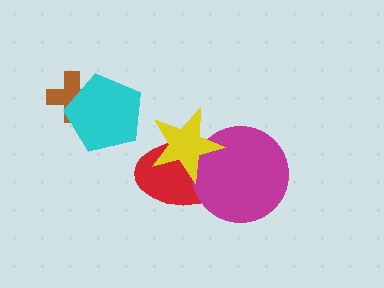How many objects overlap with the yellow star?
2 objects overlap with the yellow star.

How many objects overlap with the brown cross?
1 object overlaps with the brown cross.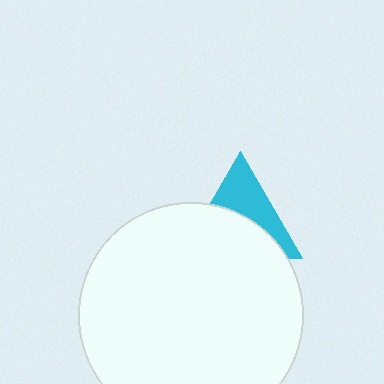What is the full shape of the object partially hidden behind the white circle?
The partially hidden object is a cyan triangle.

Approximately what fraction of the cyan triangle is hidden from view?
Roughly 56% of the cyan triangle is hidden behind the white circle.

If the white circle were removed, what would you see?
You would see the complete cyan triangle.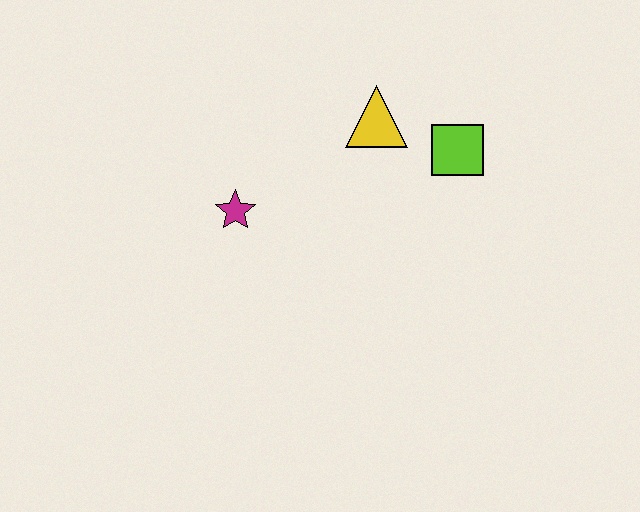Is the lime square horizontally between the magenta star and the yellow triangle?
No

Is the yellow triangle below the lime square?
No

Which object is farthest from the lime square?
The magenta star is farthest from the lime square.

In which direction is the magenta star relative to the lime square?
The magenta star is to the left of the lime square.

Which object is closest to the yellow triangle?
The lime square is closest to the yellow triangle.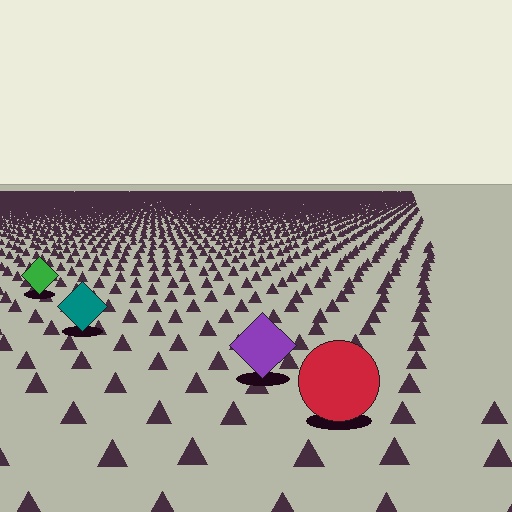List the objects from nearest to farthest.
From nearest to farthest: the red circle, the purple diamond, the teal diamond, the green diamond.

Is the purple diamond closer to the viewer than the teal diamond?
Yes. The purple diamond is closer — you can tell from the texture gradient: the ground texture is coarser near it.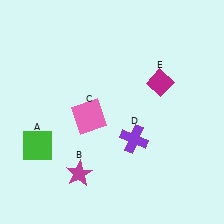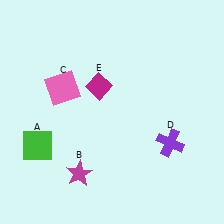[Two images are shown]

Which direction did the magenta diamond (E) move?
The magenta diamond (E) moved left.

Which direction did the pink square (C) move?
The pink square (C) moved up.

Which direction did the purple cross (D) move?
The purple cross (D) moved right.